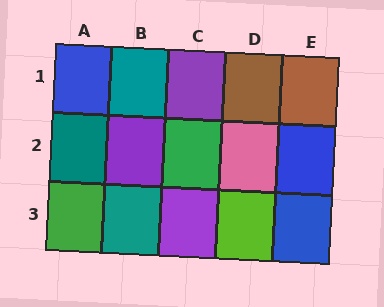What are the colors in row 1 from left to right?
Blue, teal, purple, brown, brown.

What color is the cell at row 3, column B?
Teal.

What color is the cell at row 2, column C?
Green.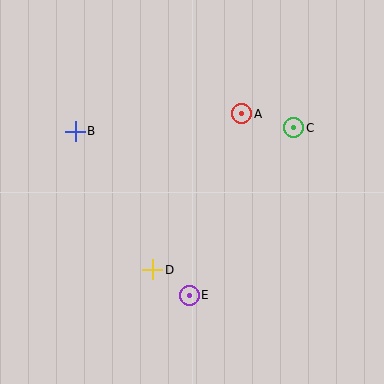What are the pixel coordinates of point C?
Point C is at (294, 128).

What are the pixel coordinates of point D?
Point D is at (153, 270).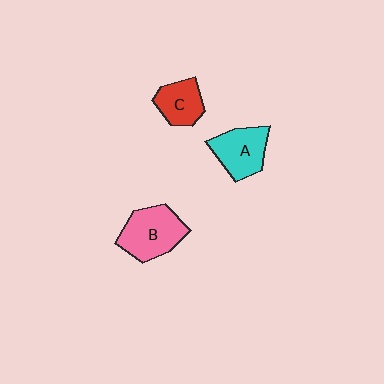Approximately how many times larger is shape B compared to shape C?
Approximately 1.5 times.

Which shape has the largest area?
Shape B (pink).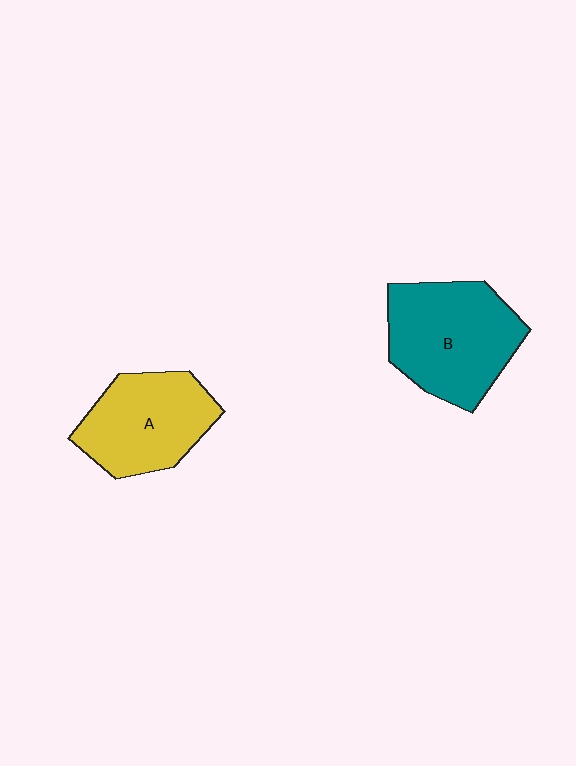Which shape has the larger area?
Shape B (teal).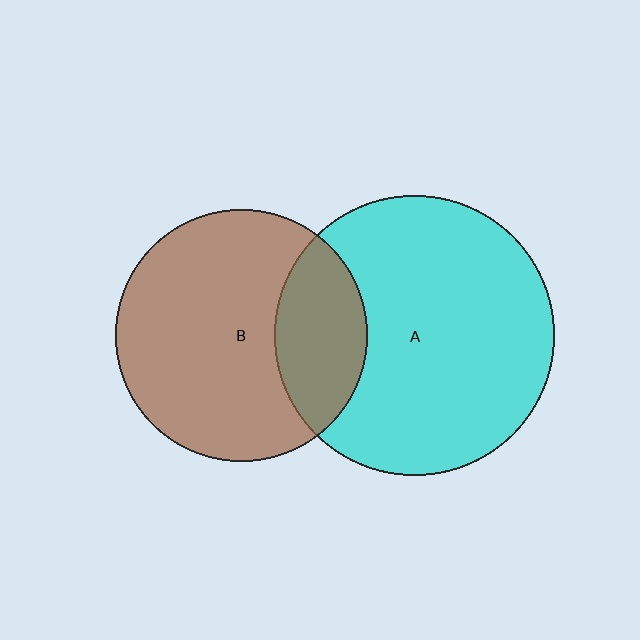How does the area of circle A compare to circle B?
Approximately 1.2 times.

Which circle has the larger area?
Circle A (cyan).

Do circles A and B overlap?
Yes.